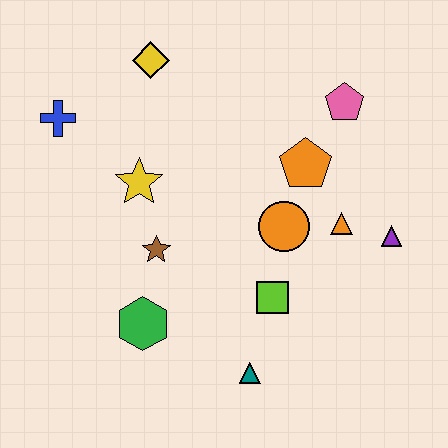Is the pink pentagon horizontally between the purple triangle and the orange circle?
Yes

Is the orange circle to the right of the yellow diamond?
Yes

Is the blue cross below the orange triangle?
No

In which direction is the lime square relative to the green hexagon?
The lime square is to the right of the green hexagon.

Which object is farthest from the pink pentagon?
The green hexagon is farthest from the pink pentagon.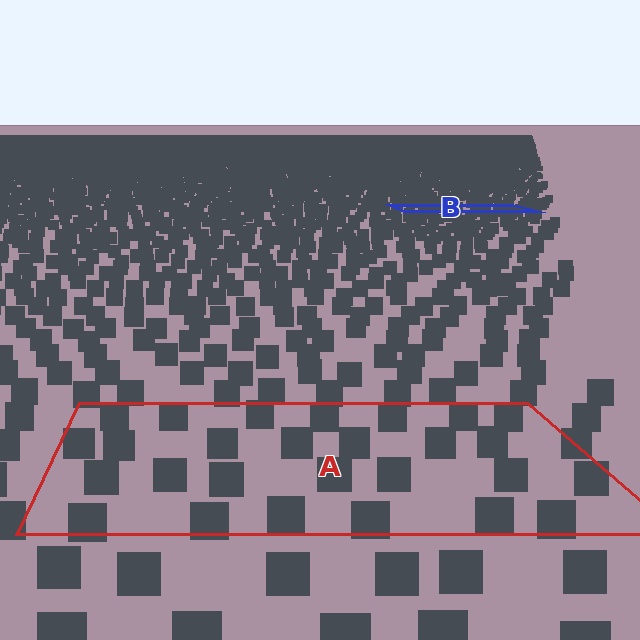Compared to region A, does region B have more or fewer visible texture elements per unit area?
Region B has more texture elements per unit area — they are packed more densely because it is farther away.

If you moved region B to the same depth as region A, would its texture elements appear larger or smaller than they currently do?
They would appear larger. At a closer depth, the same texture elements are projected at a bigger on-screen size.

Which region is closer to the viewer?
Region A is closer. The texture elements there are larger and more spread out.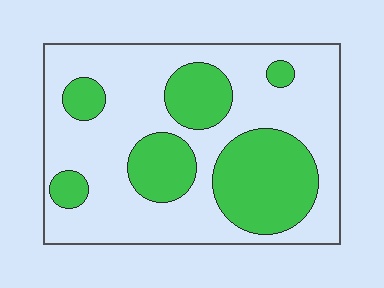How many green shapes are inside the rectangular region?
6.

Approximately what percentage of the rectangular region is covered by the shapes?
Approximately 35%.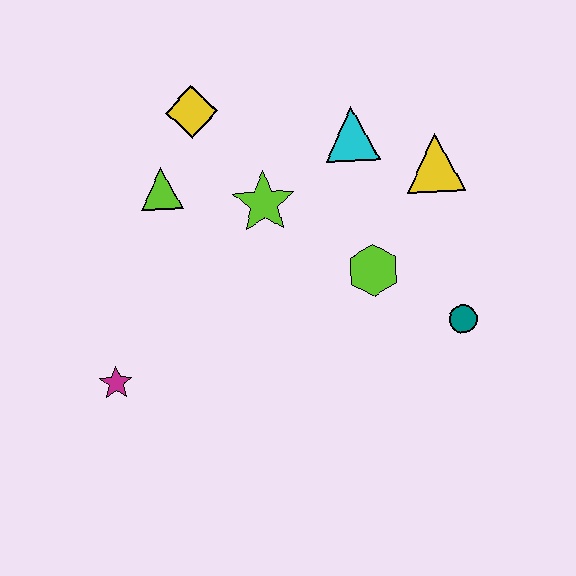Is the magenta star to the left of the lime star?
Yes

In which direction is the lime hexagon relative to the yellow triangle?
The lime hexagon is below the yellow triangle.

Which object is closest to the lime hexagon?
The teal circle is closest to the lime hexagon.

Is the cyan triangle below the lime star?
No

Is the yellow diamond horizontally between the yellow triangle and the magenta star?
Yes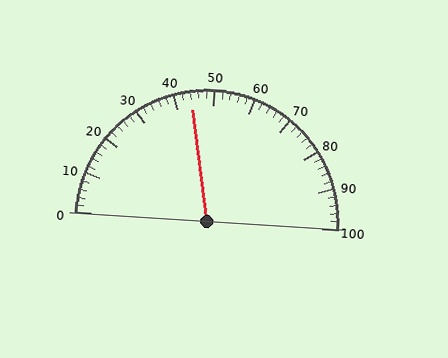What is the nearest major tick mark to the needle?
The nearest major tick mark is 40.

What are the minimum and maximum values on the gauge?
The gauge ranges from 0 to 100.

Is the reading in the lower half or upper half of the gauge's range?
The reading is in the lower half of the range (0 to 100).